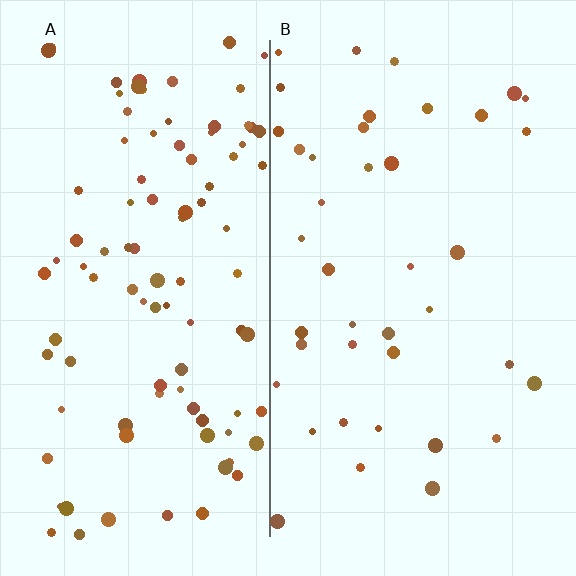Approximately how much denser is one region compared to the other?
Approximately 2.3× — region A over region B.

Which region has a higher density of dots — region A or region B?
A (the left).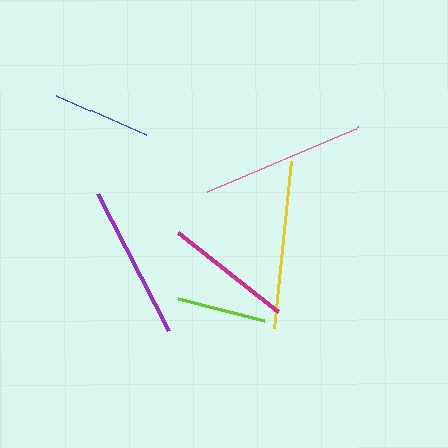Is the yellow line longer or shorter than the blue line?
The yellow line is longer than the blue line.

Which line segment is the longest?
The yellow line is the longest at approximately 168 pixels.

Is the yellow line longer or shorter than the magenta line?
The yellow line is longer than the magenta line.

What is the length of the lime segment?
The lime segment is approximately 89 pixels long.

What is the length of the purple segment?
The purple segment is approximately 155 pixels long.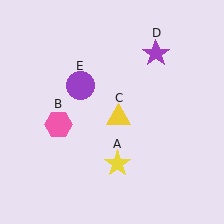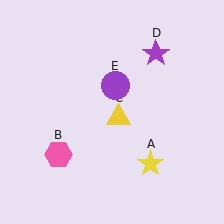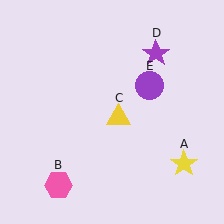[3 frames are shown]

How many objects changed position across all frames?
3 objects changed position: yellow star (object A), pink hexagon (object B), purple circle (object E).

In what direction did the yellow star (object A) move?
The yellow star (object A) moved right.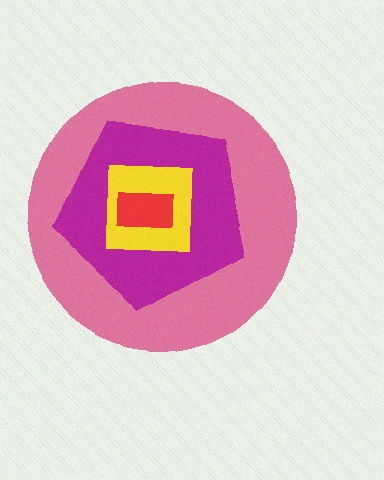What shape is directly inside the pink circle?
The magenta pentagon.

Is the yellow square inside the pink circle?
Yes.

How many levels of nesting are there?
4.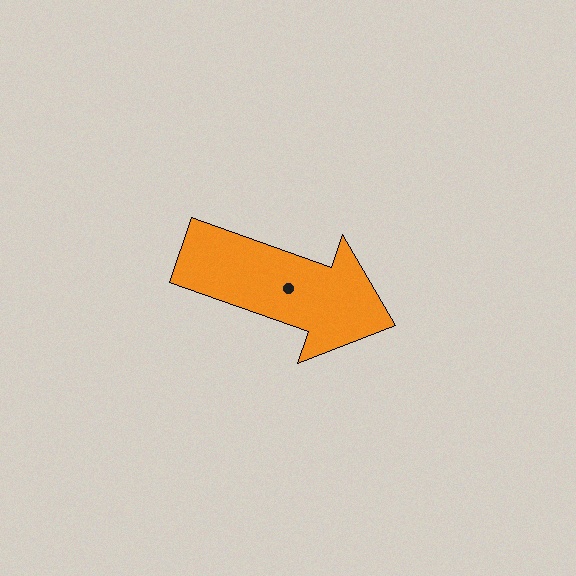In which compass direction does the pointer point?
East.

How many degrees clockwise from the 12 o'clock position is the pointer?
Approximately 109 degrees.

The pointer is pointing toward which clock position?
Roughly 4 o'clock.